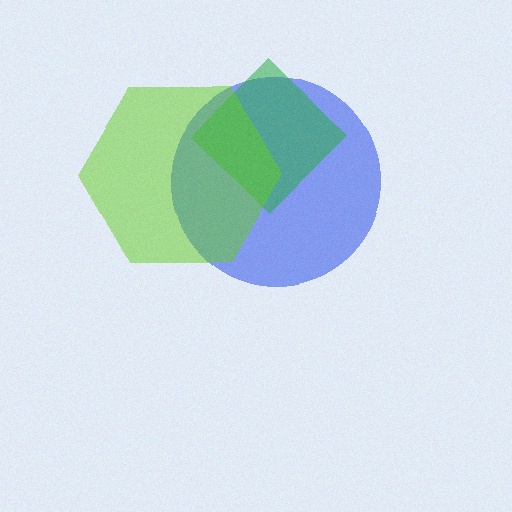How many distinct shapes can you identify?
There are 3 distinct shapes: a blue circle, a green diamond, a lime hexagon.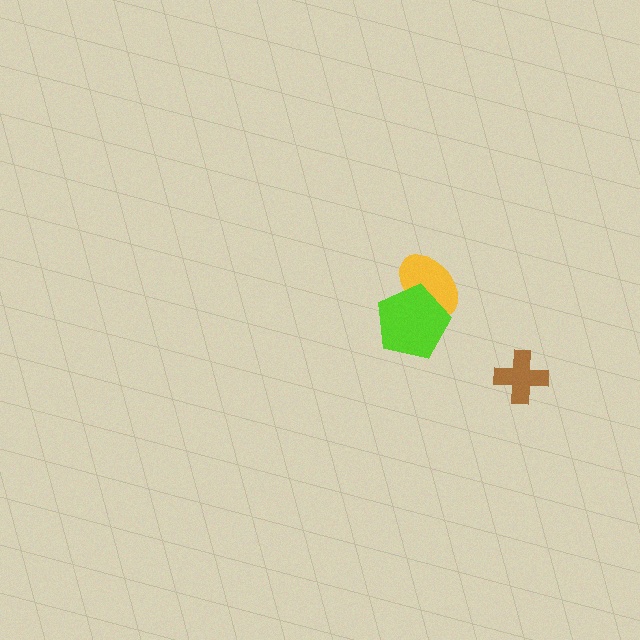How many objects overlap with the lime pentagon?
1 object overlaps with the lime pentagon.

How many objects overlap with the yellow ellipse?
1 object overlaps with the yellow ellipse.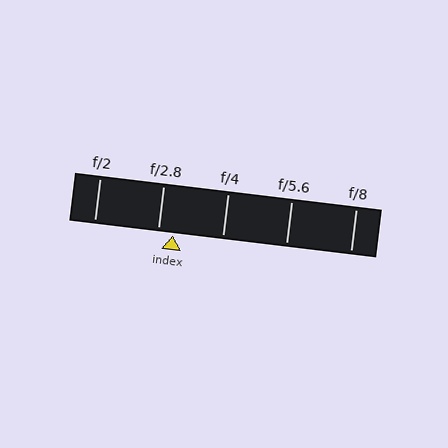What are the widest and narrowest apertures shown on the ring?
The widest aperture shown is f/2 and the narrowest is f/8.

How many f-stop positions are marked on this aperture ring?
There are 5 f-stop positions marked.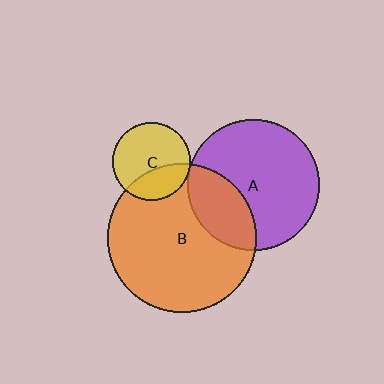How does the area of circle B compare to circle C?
Approximately 3.6 times.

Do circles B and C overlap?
Yes.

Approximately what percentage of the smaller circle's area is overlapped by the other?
Approximately 35%.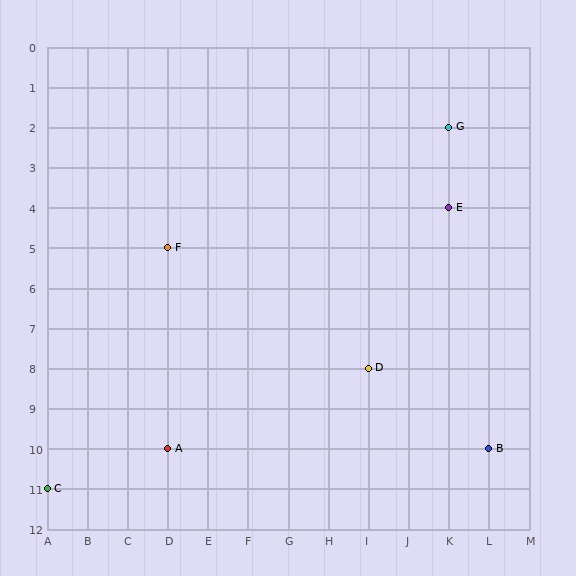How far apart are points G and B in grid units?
Points G and B are 1 column and 8 rows apart (about 8.1 grid units diagonally).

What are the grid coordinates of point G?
Point G is at grid coordinates (K, 2).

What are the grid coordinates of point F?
Point F is at grid coordinates (D, 5).